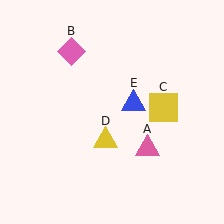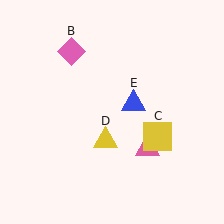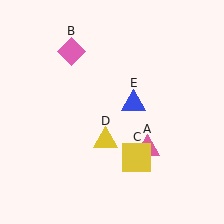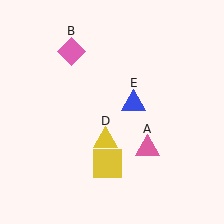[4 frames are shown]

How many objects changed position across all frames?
1 object changed position: yellow square (object C).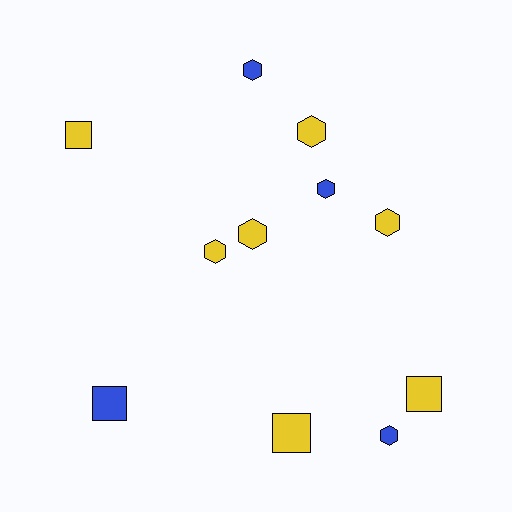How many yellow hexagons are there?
There are 4 yellow hexagons.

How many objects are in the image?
There are 11 objects.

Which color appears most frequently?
Yellow, with 7 objects.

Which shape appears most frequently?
Hexagon, with 7 objects.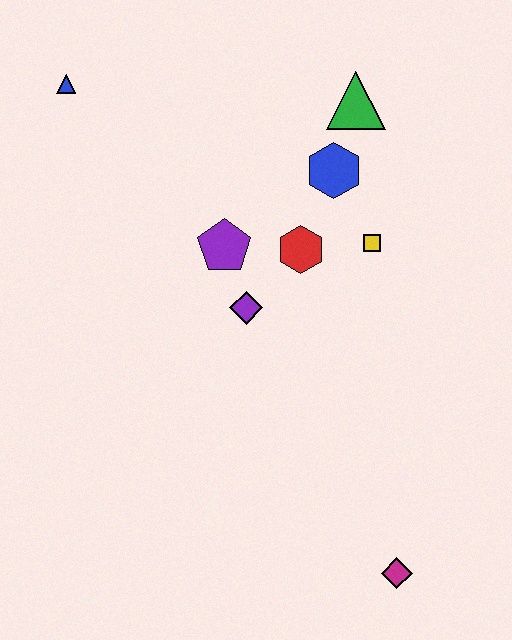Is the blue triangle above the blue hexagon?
Yes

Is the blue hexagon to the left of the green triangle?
Yes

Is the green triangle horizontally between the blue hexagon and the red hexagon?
No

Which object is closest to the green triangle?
The blue hexagon is closest to the green triangle.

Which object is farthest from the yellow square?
The blue triangle is farthest from the yellow square.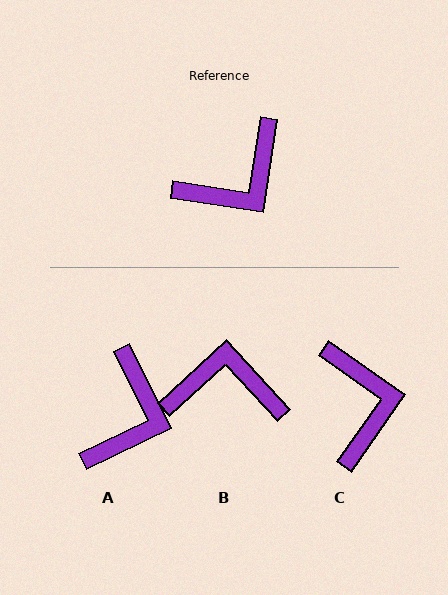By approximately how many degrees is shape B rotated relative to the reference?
Approximately 141 degrees counter-clockwise.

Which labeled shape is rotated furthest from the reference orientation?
B, about 141 degrees away.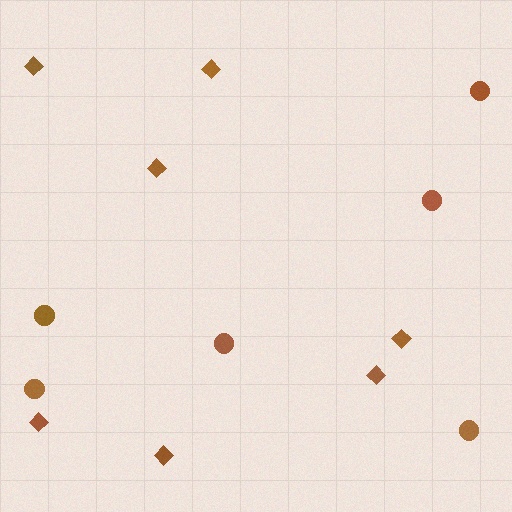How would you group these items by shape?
There are 2 groups: one group of circles (6) and one group of diamonds (7).